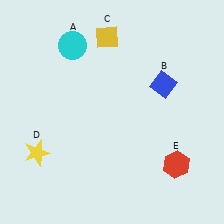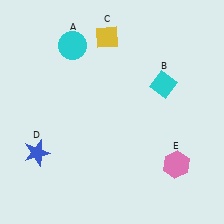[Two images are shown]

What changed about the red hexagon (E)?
In Image 1, E is red. In Image 2, it changed to pink.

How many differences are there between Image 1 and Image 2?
There are 3 differences between the two images.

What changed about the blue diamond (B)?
In Image 1, B is blue. In Image 2, it changed to cyan.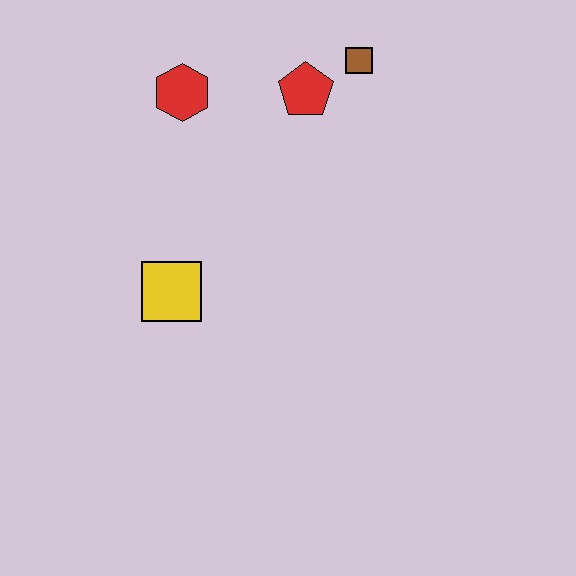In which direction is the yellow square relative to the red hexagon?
The yellow square is below the red hexagon.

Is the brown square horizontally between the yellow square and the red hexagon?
No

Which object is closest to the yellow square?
The red hexagon is closest to the yellow square.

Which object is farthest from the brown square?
The yellow square is farthest from the brown square.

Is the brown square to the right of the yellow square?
Yes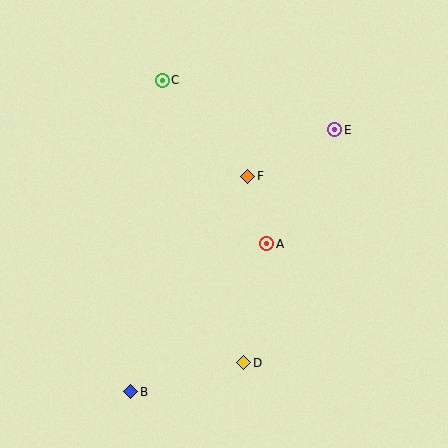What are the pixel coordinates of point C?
Point C is at (162, 80).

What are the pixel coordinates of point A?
Point A is at (267, 244).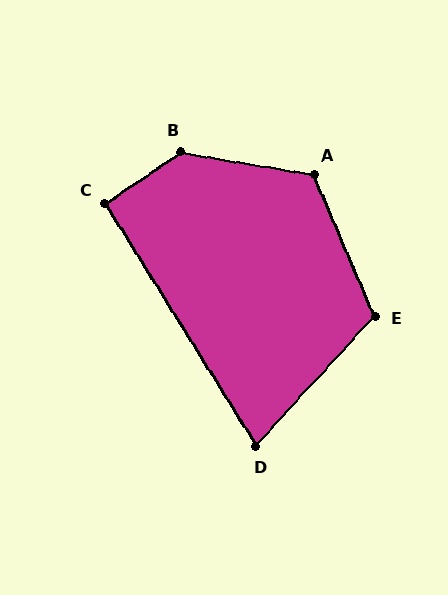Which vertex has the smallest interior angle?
D, at approximately 75 degrees.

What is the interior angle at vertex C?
Approximately 92 degrees (approximately right).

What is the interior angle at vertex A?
Approximately 123 degrees (obtuse).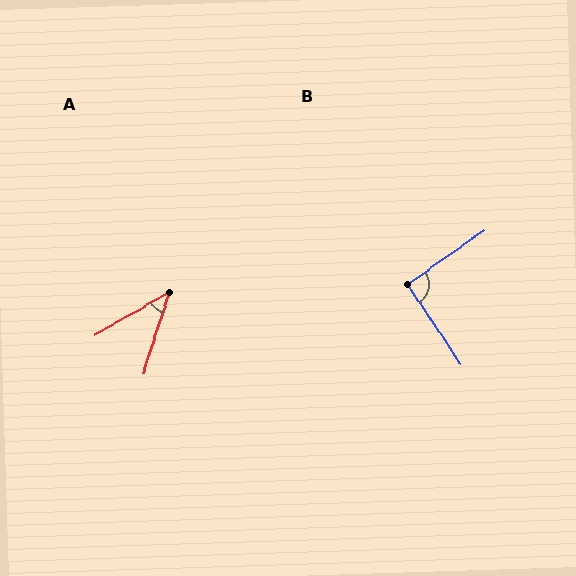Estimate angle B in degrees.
Approximately 91 degrees.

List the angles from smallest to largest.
A (42°), B (91°).